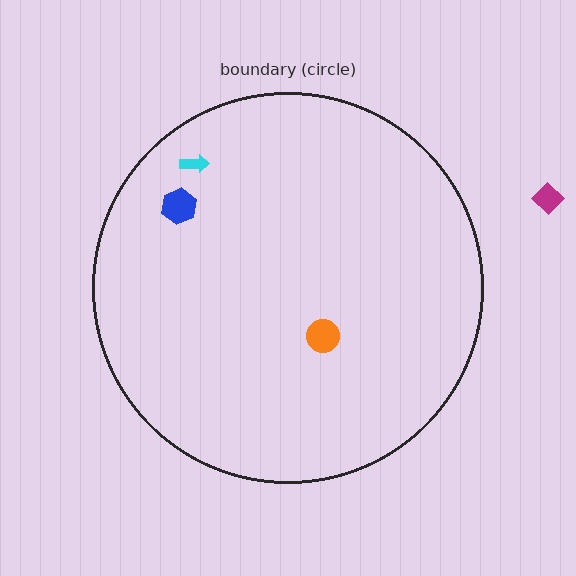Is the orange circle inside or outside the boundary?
Inside.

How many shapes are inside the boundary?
3 inside, 1 outside.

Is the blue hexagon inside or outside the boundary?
Inside.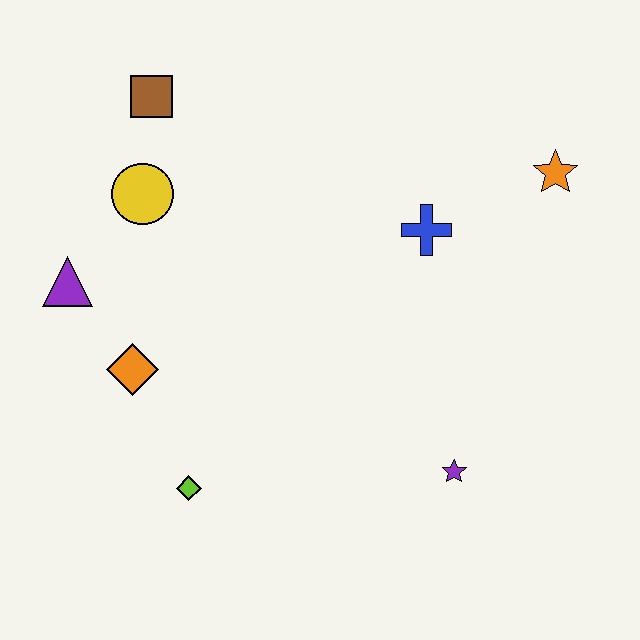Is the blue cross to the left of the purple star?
Yes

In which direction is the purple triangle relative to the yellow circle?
The purple triangle is below the yellow circle.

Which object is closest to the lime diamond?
The orange diamond is closest to the lime diamond.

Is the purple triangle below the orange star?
Yes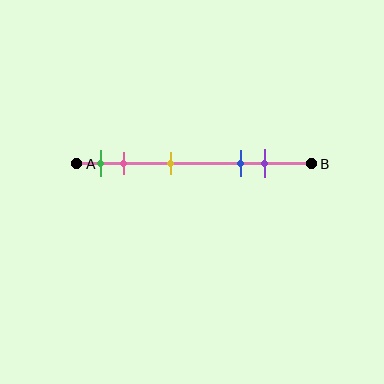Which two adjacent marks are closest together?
The green and pink marks are the closest adjacent pair.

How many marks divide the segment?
There are 5 marks dividing the segment.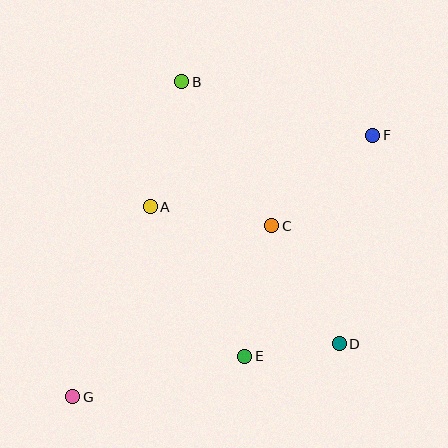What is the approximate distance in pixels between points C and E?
The distance between C and E is approximately 133 pixels.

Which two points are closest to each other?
Points D and E are closest to each other.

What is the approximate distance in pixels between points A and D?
The distance between A and D is approximately 233 pixels.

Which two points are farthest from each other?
Points F and G are farthest from each other.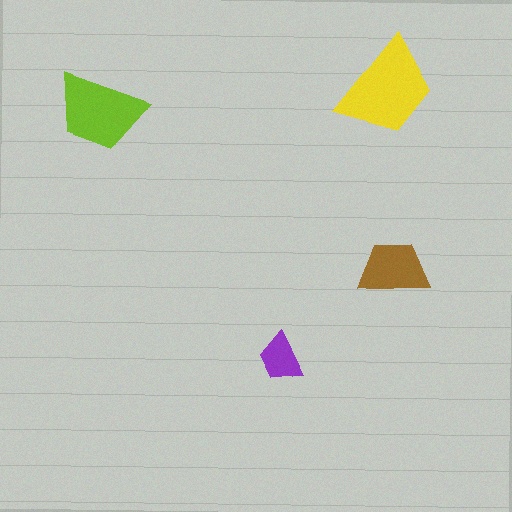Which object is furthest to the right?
The brown trapezoid is rightmost.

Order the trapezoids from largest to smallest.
the yellow one, the lime one, the brown one, the purple one.